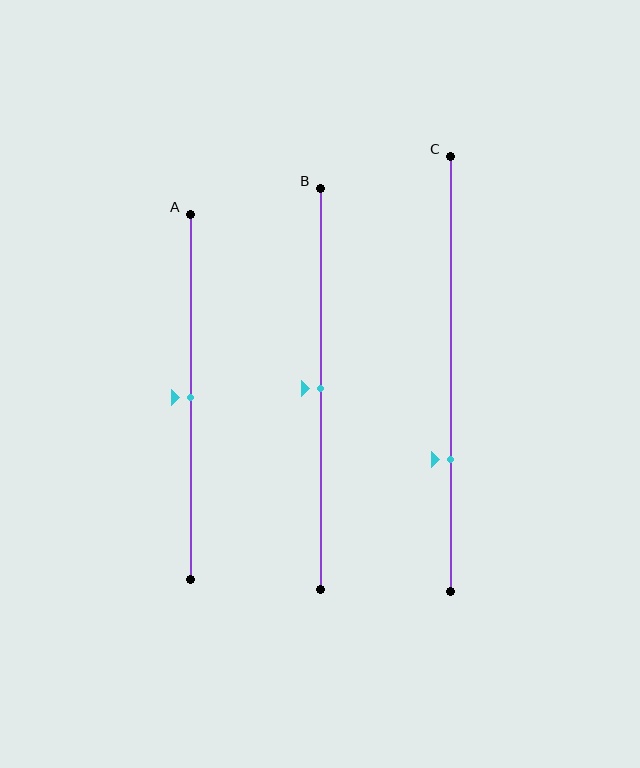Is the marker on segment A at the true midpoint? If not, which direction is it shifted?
Yes, the marker on segment A is at the true midpoint.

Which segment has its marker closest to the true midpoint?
Segment A has its marker closest to the true midpoint.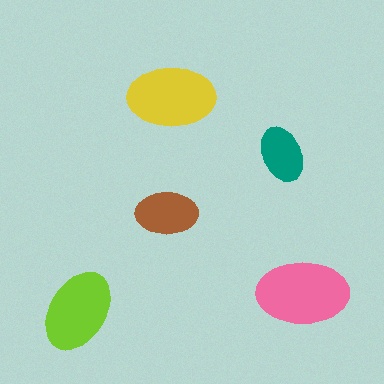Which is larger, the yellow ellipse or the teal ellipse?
The yellow one.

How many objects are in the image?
There are 5 objects in the image.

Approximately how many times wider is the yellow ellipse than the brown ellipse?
About 1.5 times wider.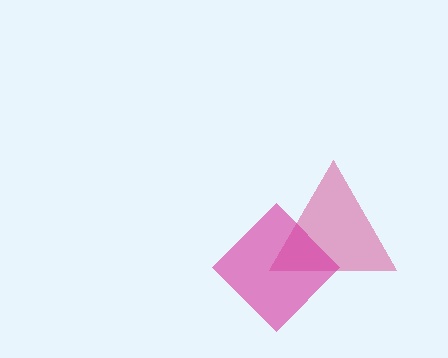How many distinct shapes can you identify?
There are 2 distinct shapes: a pink triangle, a magenta diamond.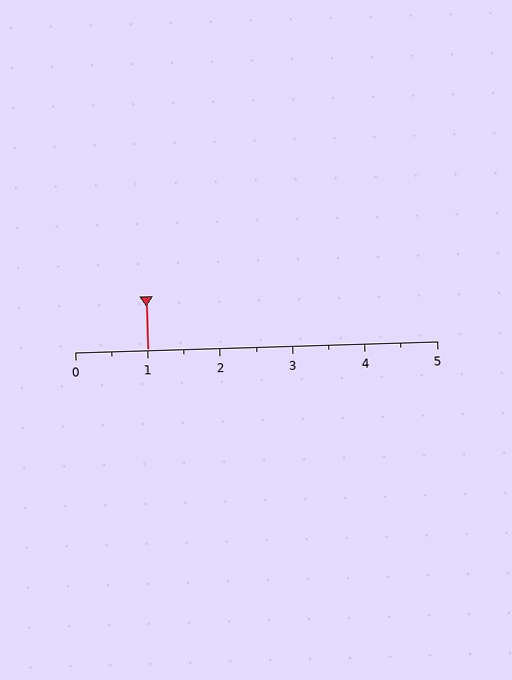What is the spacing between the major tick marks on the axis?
The major ticks are spaced 1 apart.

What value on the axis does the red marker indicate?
The marker indicates approximately 1.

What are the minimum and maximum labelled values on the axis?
The axis runs from 0 to 5.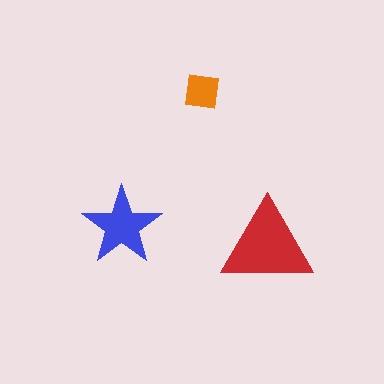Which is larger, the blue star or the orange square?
The blue star.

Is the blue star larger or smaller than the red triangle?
Smaller.